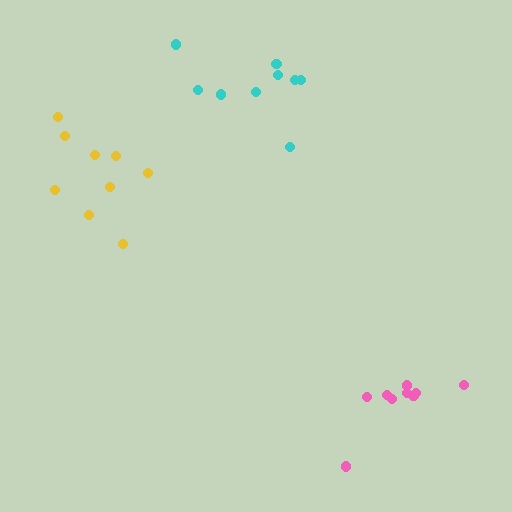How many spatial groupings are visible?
There are 3 spatial groupings.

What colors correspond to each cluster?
The clusters are colored: yellow, pink, cyan.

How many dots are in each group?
Group 1: 9 dots, Group 2: 9 dots, Group 3: 9 dots (27 total).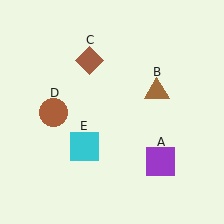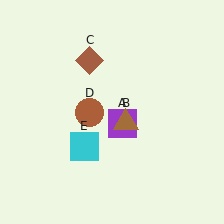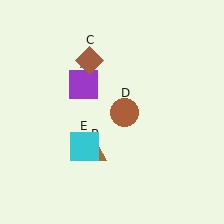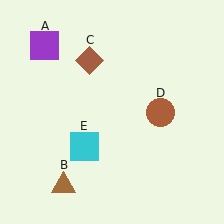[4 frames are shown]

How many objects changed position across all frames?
3 objects changed position: purple square (object A), brown triangle (object B), brown circle (object D).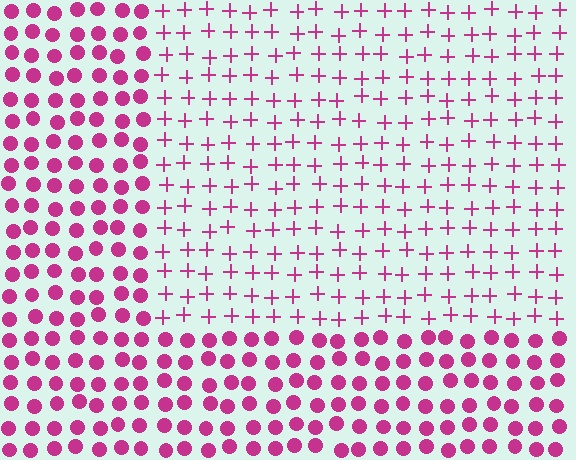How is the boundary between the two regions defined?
The boundary is defined by a change in element shape: plus signs inside vs. circles outside. All elements share the same color and spacing.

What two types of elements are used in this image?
The image uses plus signs inside the rectangle region and circles outside it.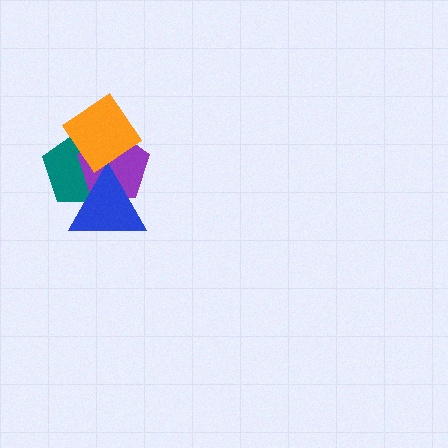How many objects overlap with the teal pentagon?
3 objects overlap with the teal pentagon.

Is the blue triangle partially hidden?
Yes, it is partially covered by another shape.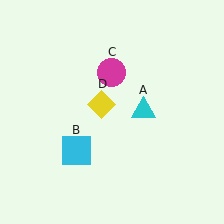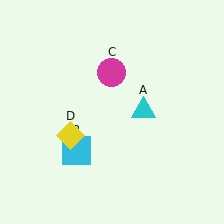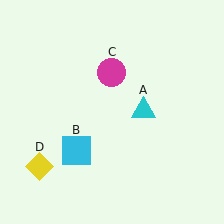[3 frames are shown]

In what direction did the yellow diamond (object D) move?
The yellow diamond (object D) moved down and to the left.